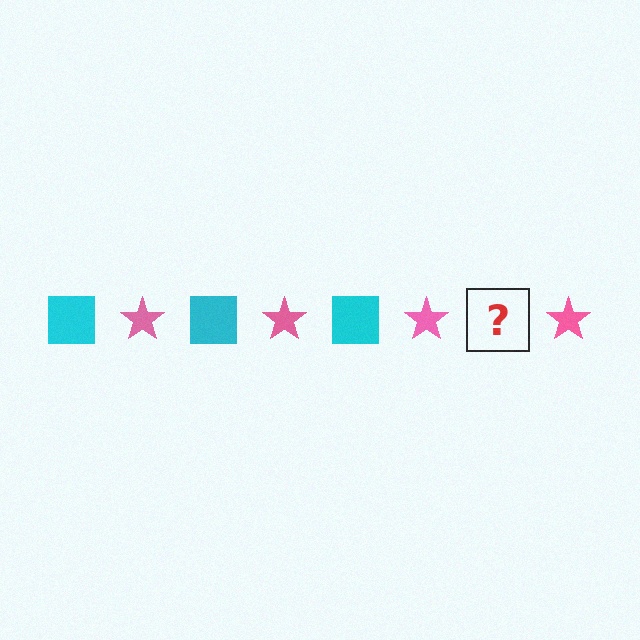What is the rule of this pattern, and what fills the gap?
The rule is that the pattern alternates between cyan square and pink star. The gap should be filled with a cyan square.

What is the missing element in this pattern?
The missing element is a cyan square.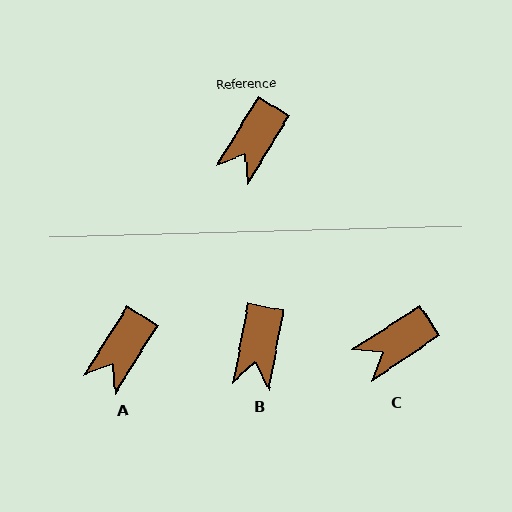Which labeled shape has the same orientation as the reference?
A.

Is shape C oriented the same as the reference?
No, it is off by about 25 degrees.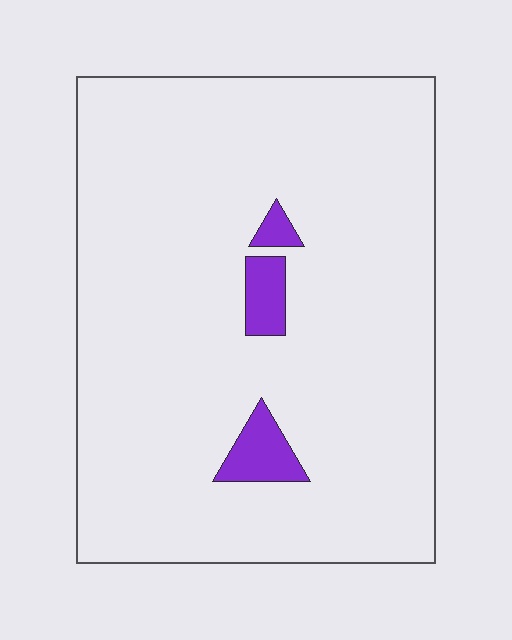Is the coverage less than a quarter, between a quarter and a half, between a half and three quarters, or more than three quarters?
Less than a quarter.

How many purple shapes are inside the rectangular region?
3.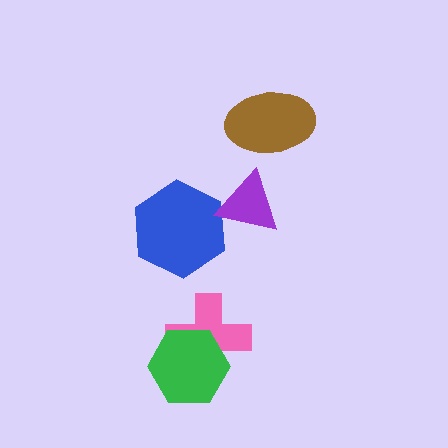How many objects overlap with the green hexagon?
1 object overlaps with the green hexagon.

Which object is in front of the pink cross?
The green hexagon is in front of the pink cross.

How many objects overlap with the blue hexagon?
1 object overlaps with the blue hexagon.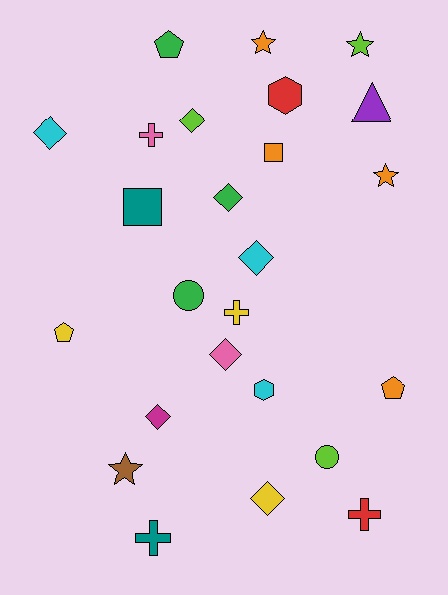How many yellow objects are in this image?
There are 3 yellow objects.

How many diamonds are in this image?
There are 7 diamonds.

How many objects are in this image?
There are 25 objects.